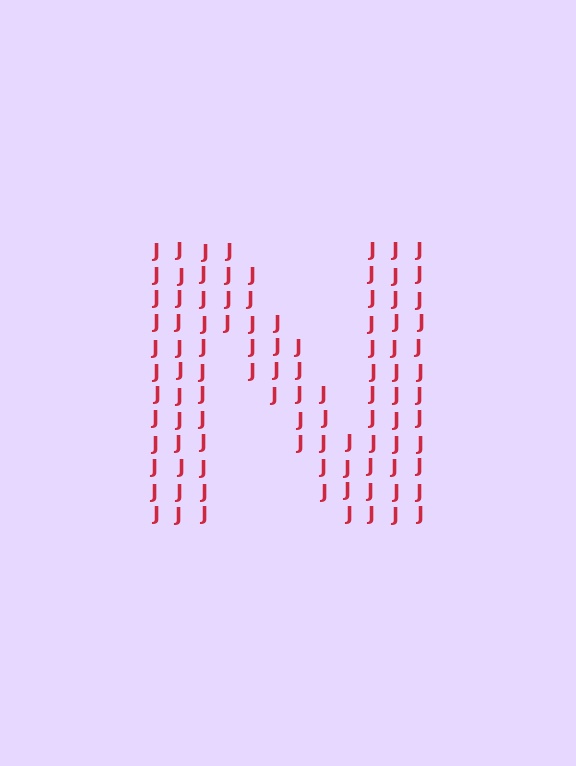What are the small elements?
The small elements are letter J's.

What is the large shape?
The large shape is the letter N.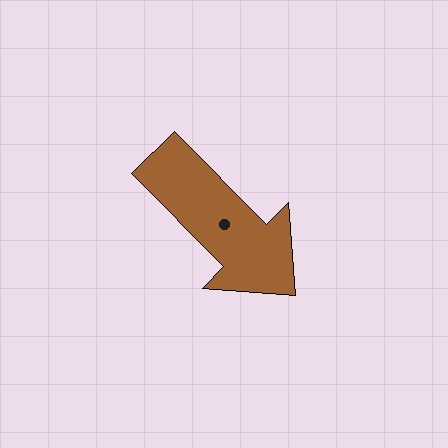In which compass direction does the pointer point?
Southeast.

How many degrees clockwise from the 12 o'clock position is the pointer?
Approximately 135 degrees.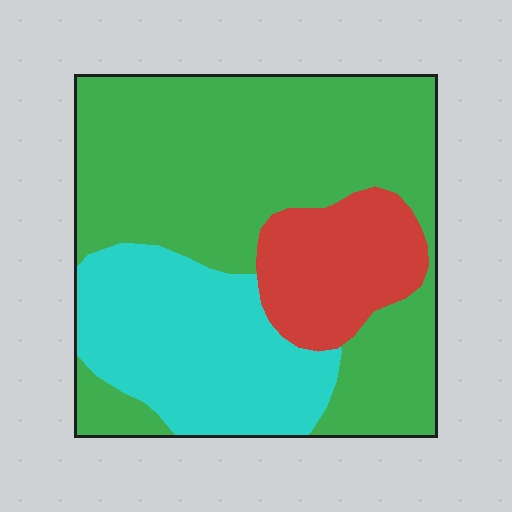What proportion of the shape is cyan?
Cyan takes up about one quarter (1/4) of the shape.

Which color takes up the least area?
Red, at roughly 15%.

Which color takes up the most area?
Green, at roughly 60%.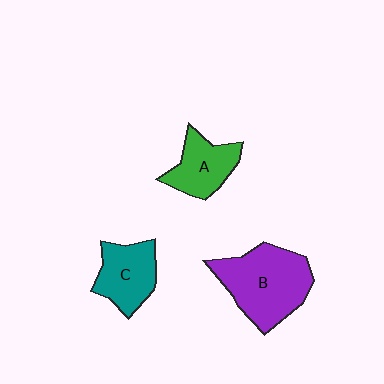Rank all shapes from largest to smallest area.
From largest to smallest: B (purple), C (teal), A (green).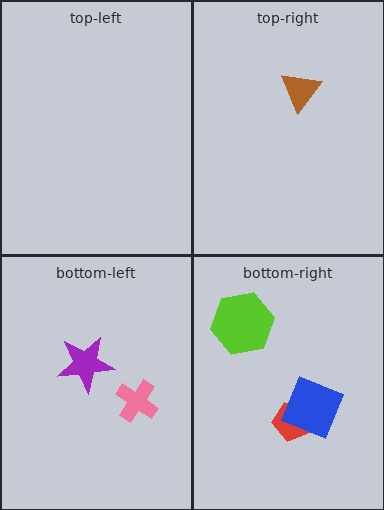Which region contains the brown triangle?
The top-right region.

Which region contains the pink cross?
The bottom-left region.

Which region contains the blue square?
The bottom-right region.